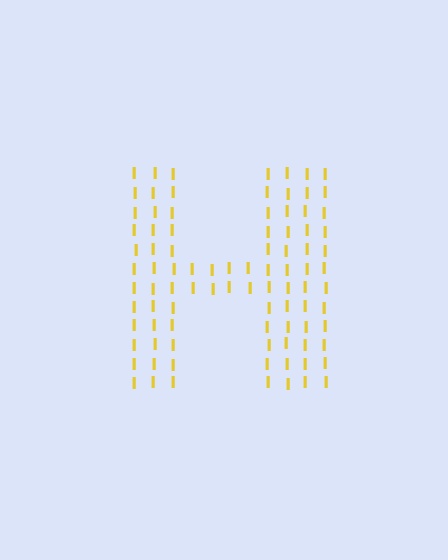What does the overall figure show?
The overall figure shows the letter H.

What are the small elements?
The small elements are letter I's.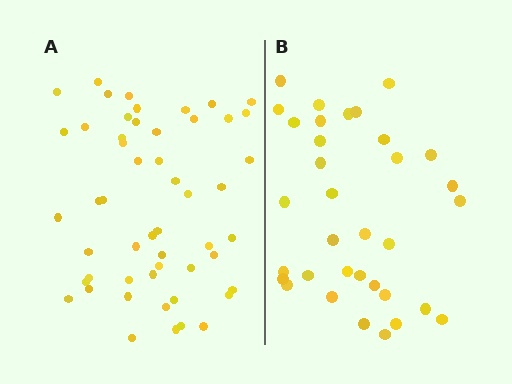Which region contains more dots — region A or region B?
Region A (the left region) has more dots.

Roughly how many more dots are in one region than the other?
Region A has approximately 20 more dots than region B.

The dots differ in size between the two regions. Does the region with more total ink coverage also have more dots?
No. Region B has more total ink coverage because its dots are larger, but region A actually contains more individual dots. Total area can be misleading — the number of items is what matters here.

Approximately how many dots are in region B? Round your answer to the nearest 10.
About 30 dots. (The exact count is 34, which rounds to 30.)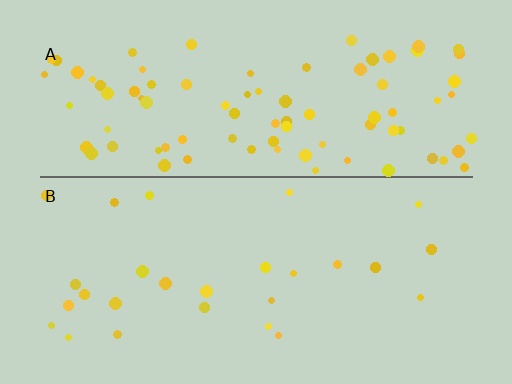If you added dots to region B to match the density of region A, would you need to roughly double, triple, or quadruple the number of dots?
Approximately triple.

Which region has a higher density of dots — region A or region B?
A (the top).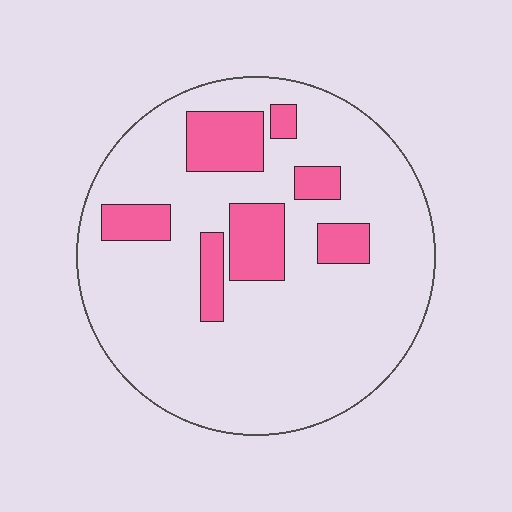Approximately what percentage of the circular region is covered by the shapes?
Approximately 20%.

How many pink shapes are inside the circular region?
7.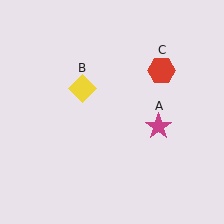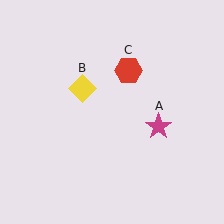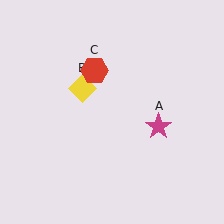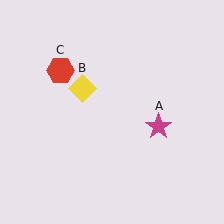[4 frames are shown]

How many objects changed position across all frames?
1 object changed position: red hexagon (object C).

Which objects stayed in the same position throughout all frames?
Magenta star (object A) and yellow diamond (object B) remained stationary.